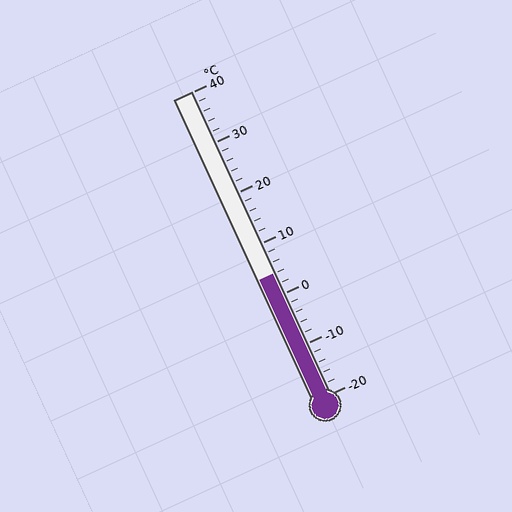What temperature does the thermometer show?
The thermometer shows approximately 4°C.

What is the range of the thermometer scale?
The thermometer scale ranges from -20°C to 40°C.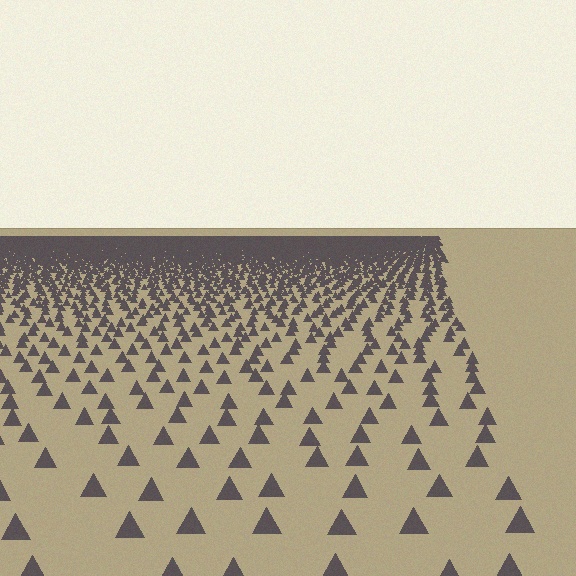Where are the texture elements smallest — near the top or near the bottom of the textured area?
Near the top.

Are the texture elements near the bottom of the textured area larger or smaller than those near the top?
Larger. Near the bottom, elements are closer to the viewer and appear at a bigger on-screen size.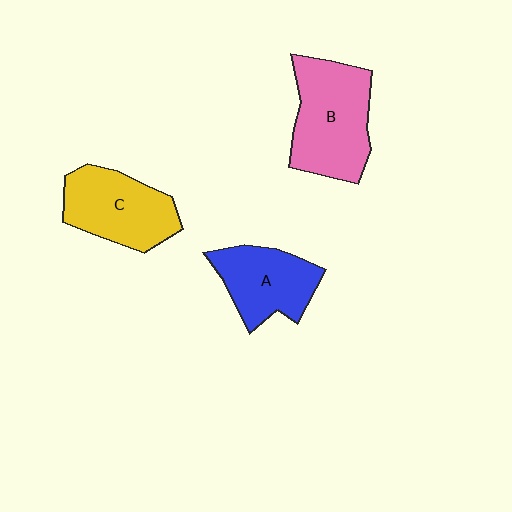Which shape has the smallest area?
Shape A (blue).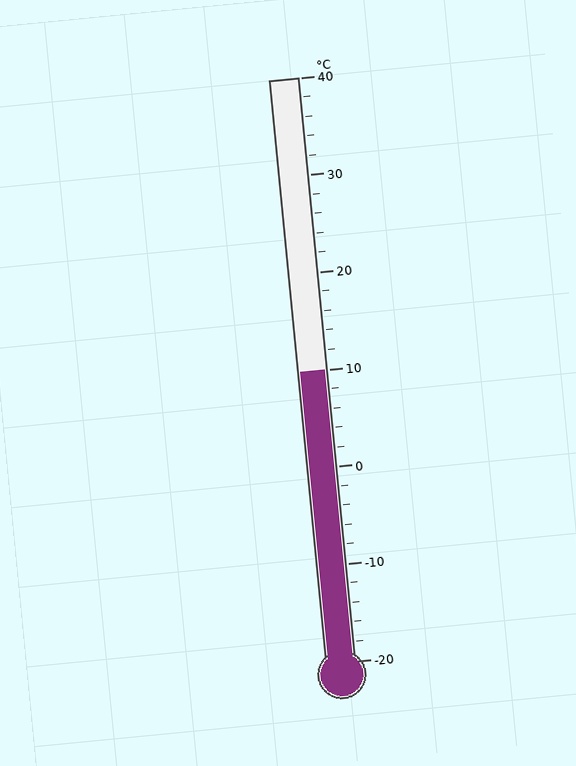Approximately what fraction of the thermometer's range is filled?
The thermometer is filled to approximately 50% of its range.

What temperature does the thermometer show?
The thermometer shows approximately 10°C.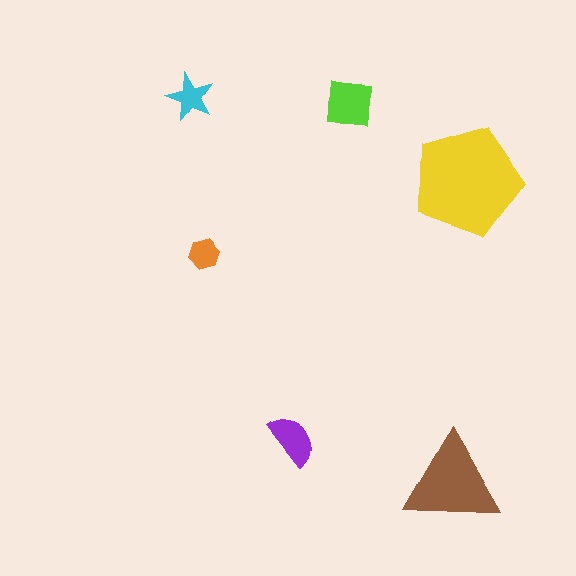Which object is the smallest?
The orange hexagon.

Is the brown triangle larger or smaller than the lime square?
Larger.